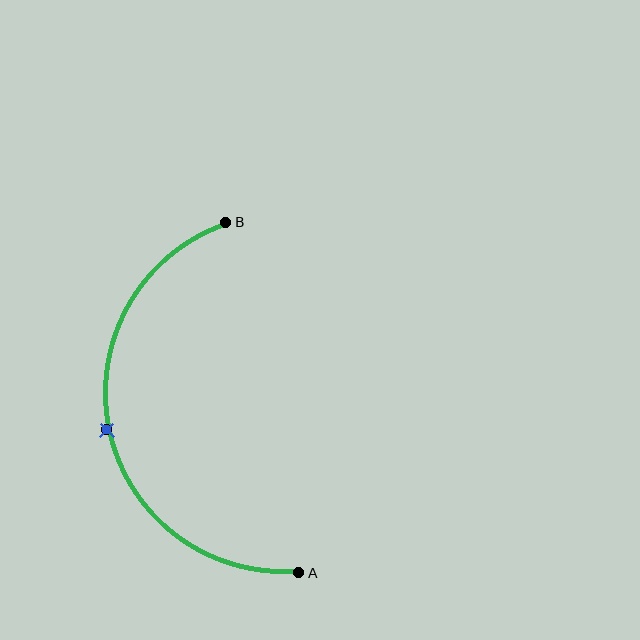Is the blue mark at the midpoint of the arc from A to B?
Yes. The blue mark lies on the arc at equal arc-length from both A and B — it is the arc midpoint.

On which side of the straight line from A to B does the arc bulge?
The arc bulges to the left of the straight line connecting A and B.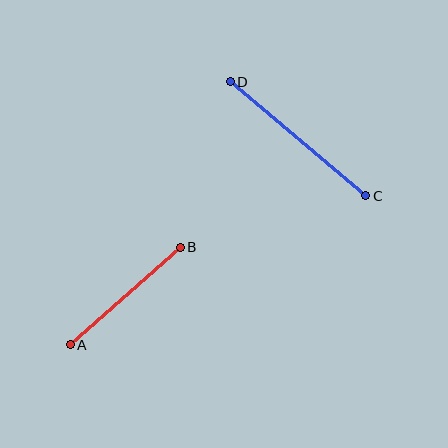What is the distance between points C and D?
The distance is approximately 177 pixels.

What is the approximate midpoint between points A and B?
The midpoint is at approximately (125, 296) pixels.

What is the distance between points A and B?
The distance is approximately 147 pixels.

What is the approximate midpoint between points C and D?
The midpoint is at approximately (298, 139) pixels.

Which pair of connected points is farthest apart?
Points C and D are farthest apart.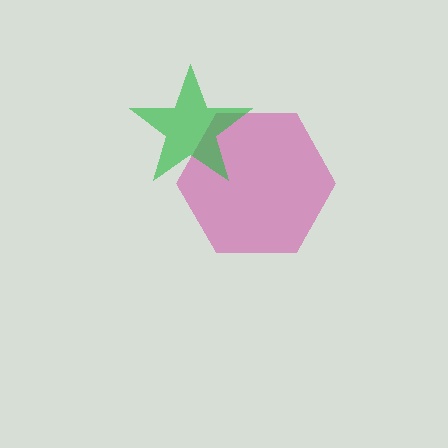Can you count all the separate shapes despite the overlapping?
Yes, there are 2 separate shapes.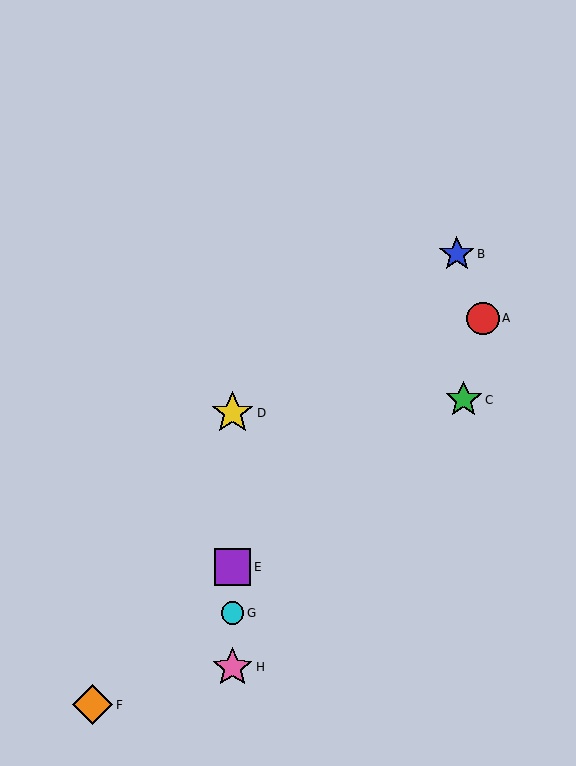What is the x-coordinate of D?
Object D is at x≈232.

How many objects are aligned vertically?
4 objects (D, E, G, H) are aligned vertically.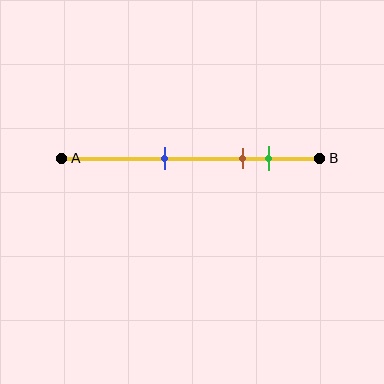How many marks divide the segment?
There are 3 marks dividing the segment.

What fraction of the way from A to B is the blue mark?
The blue mark is approximately 40% (0.4) of the way from A to B.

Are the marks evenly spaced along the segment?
No, the marks are not evenly spaced.